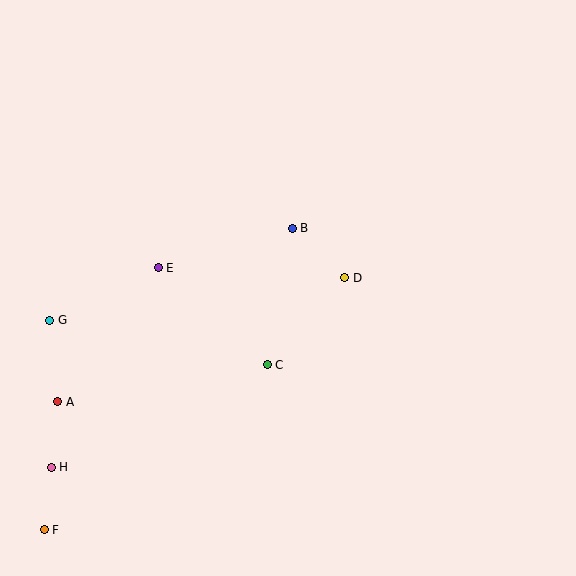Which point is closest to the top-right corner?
Point D is closest to the top-right corner.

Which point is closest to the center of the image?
Point D at (345, 278) is closest to the center.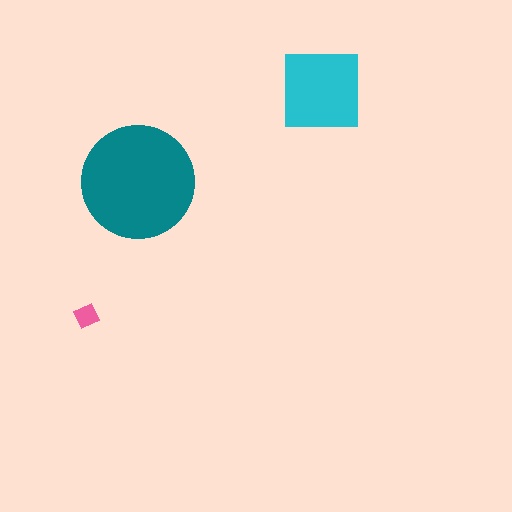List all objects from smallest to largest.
The pink diamond, the cyan square, the teal circle.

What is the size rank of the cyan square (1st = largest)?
2nd.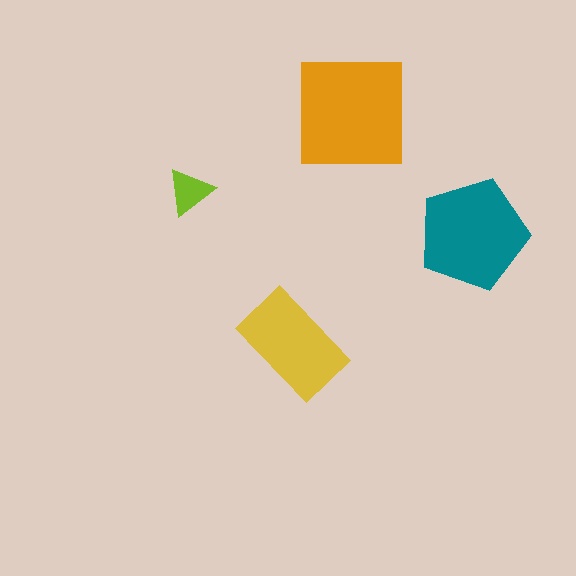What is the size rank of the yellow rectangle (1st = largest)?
3rd.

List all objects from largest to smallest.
The orange square, the teal pentagon, the yellow rectangle, the lime triangle.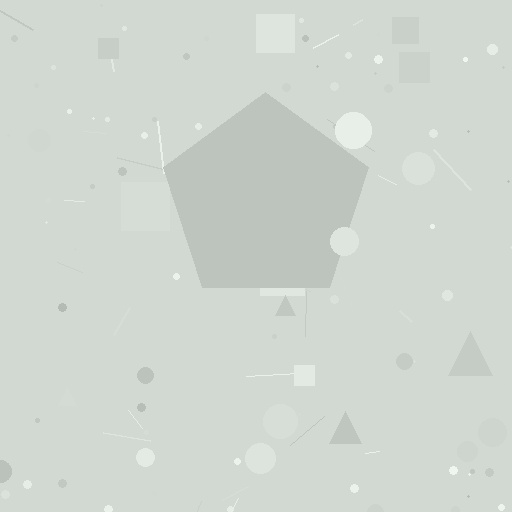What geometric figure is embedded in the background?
A pentagon is embedded in the background.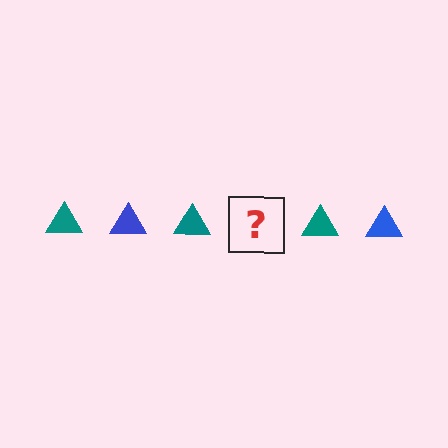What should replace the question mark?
The question mark should be replaced with a blue triangle.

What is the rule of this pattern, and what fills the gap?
The rule is that the pattern cycles through teal, blue triangles. The gap should be filled with a blue triangle.